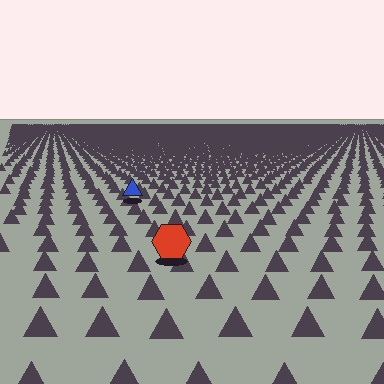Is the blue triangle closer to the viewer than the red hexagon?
No. The red hexagon is closer — you can tell from the texture gradient: the ground texture is coarser near it.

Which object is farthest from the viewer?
The blue triangle is farthest from the viewer. It appears smaller and the ground texture around it is denser.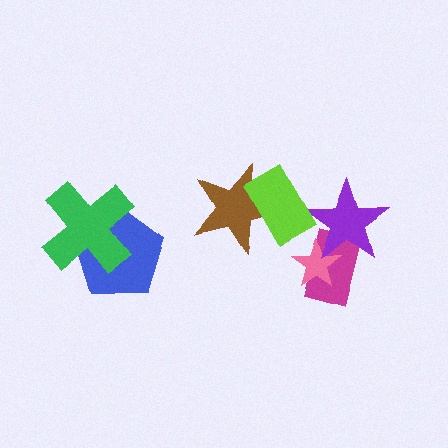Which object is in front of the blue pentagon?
The green cross is in front of the blue pentagon.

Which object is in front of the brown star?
The lime rectangle is in front of the brown star.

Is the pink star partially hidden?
Yes, it is partially covered by another shape.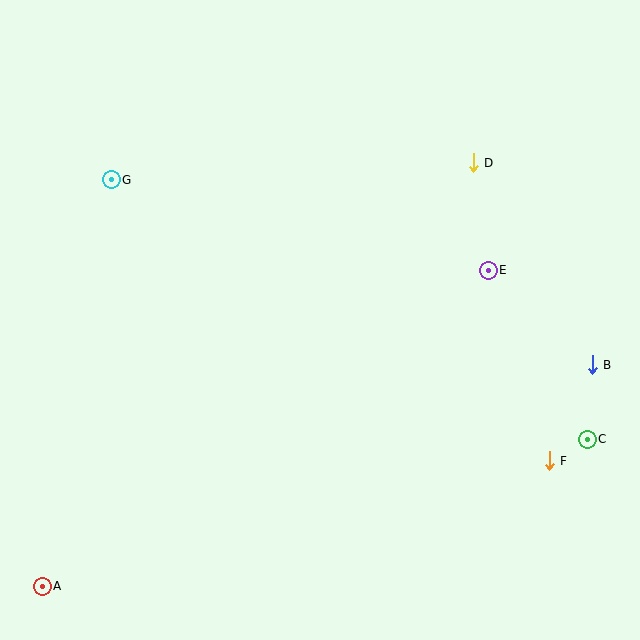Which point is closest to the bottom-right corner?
Point F is closest to the bottom-right corner.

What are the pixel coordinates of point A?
Point A is at (42, 586).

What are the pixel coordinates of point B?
Point B is at (592, 365).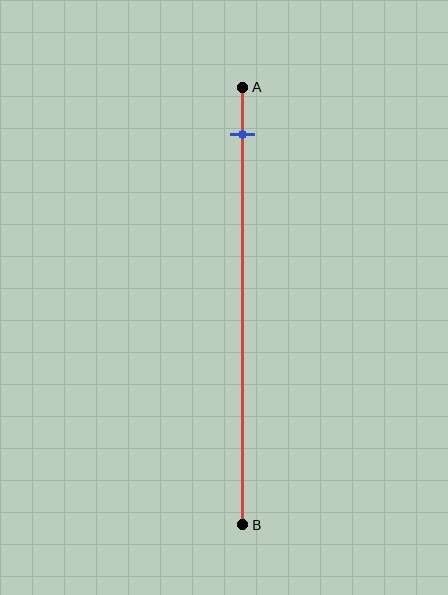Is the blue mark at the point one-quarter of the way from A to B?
No, the mark is at about 10% from A, not at the 25% one-quarter point.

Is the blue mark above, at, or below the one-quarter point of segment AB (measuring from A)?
The blue mark is above the one-quarter point of segment AB.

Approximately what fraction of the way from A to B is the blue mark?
The blue mark is approximately 10% of the way from A to B.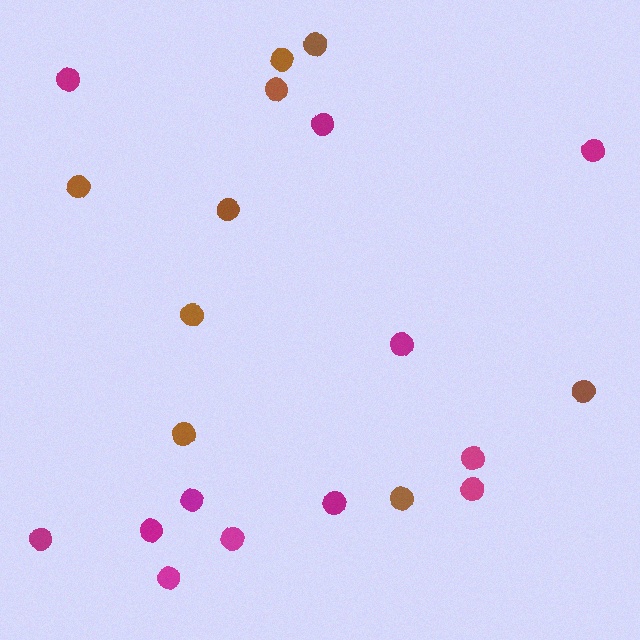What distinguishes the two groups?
There are 2 groups: one group of magenta circles (12) and one group of brown circles (9).